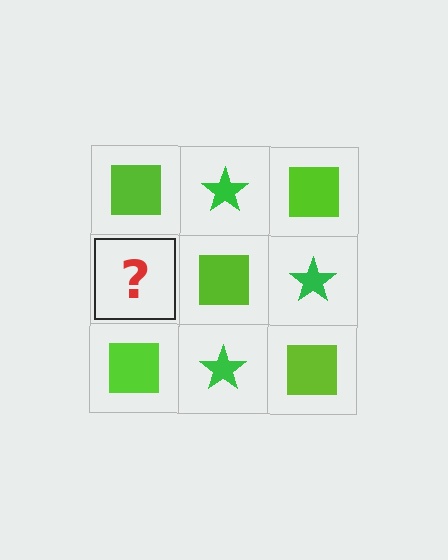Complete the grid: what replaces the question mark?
The question mark should be replaced with a green star.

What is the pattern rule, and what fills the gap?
The rule is that it alternates lime square and green star in a checkerboard pattern. The gap should be filled with a green star.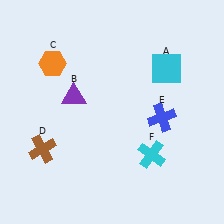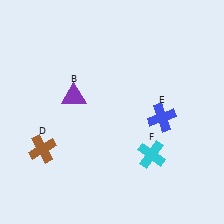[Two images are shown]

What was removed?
The orange hexagon (C), the cyan square (A) were removed in Image 2.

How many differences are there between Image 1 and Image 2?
There are 2 differences between the two images.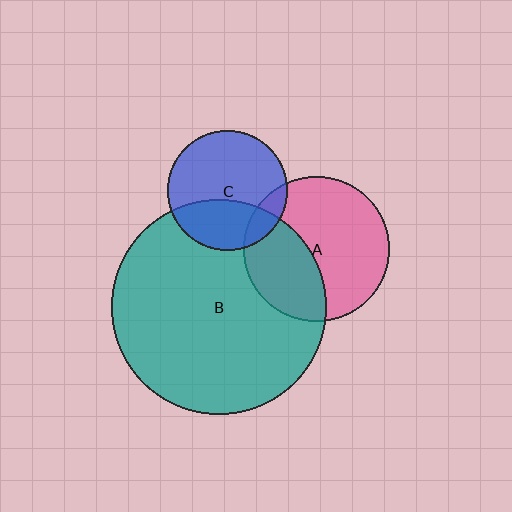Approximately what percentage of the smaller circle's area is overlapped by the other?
Approximately 35%.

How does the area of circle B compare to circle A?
Approximately 2.2 times.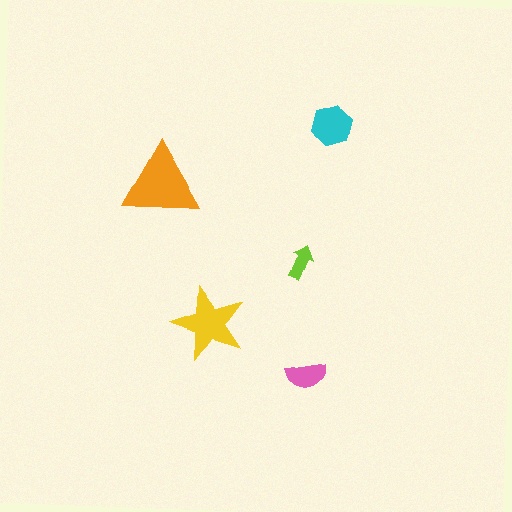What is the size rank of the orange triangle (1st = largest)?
1st.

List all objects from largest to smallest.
The orange triangle, the yellow star, the cyan hexagon, the pink semicircle, the lime arrow.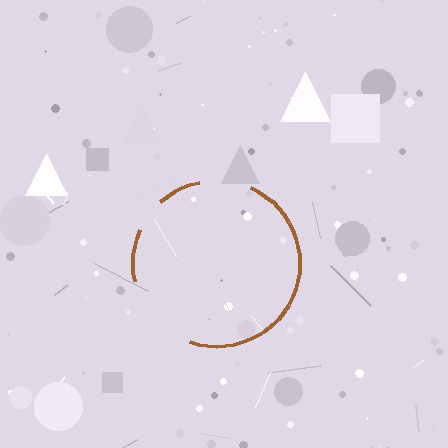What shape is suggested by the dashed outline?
The dashed outline suggests a circle.